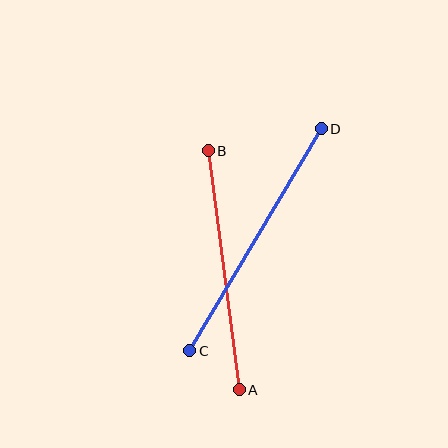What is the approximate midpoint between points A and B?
The midpoint is at approximately (224, 270) pixels.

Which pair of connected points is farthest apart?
Points C and D are farthest apart.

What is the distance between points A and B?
The distance is approximately 241 pixels.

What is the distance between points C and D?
The distance is approximately 258 pixels.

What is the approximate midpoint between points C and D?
The midpoint is at approximately (255, 240) pixels.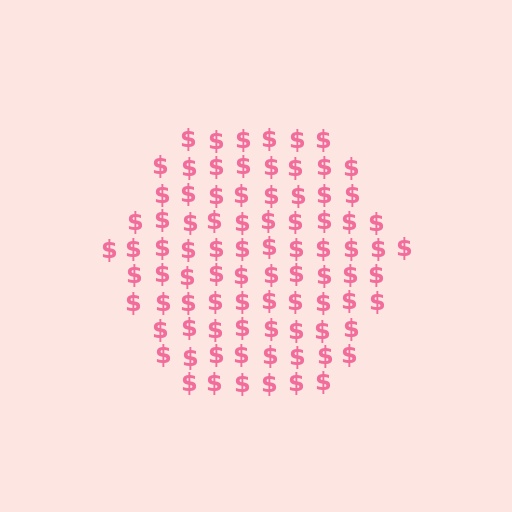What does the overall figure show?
The overall figure shows a hexagon.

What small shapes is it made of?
It is made of small dollar signs.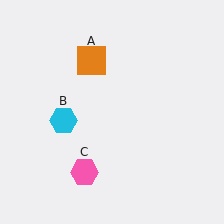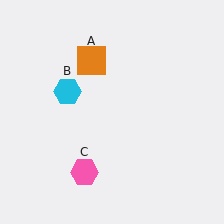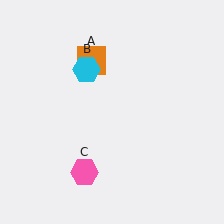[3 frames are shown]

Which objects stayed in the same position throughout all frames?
Orange square (object A) and pink hexagon (object C) remained stationary.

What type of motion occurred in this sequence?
The cyan hexagon (object B) rotated clockwise around the center of the scene.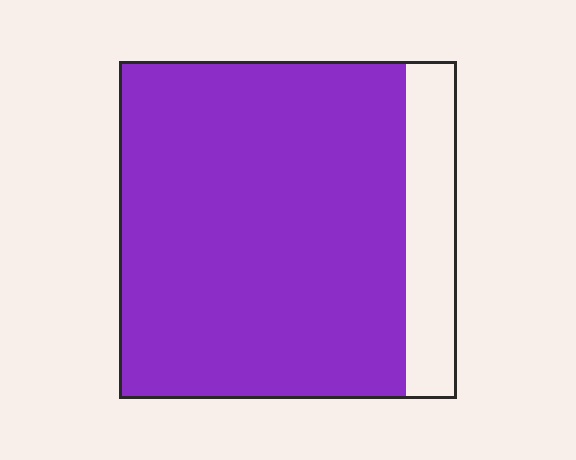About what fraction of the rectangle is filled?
About five sixths (5/6).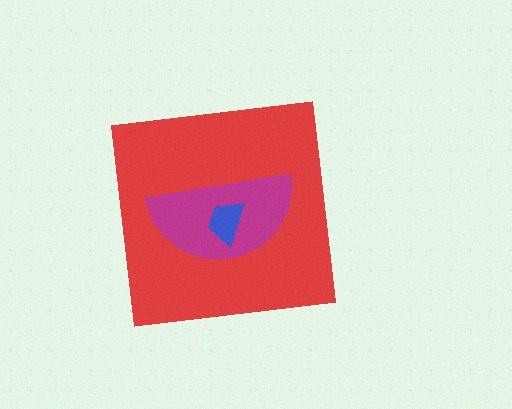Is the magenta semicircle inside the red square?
Yes.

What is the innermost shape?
The blue trapezoid.